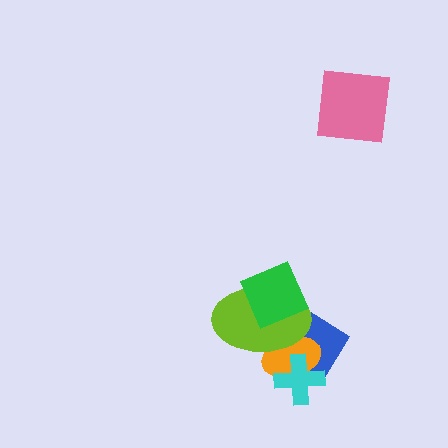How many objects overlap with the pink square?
0 objects overlap with the pink square.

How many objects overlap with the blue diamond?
3 objects overlap with the blue diamond.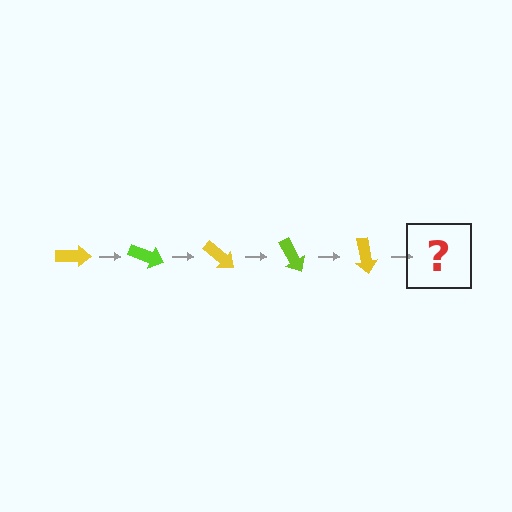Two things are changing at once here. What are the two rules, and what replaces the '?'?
The two rules are that it rotates 20 degrees each step and the color cycles through yellow and lime. The '?' should be a lime arrow, rotated 100 degrees from the start.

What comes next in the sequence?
The next element should be a lime arrow, rotated 100 degrees from the start.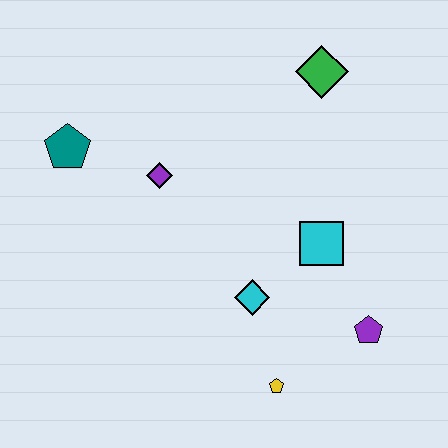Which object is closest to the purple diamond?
The teal pentagon is closest to the purple diamond.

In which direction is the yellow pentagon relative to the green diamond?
The yellow pentagon is below the green diamond.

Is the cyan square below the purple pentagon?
No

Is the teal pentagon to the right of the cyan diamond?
No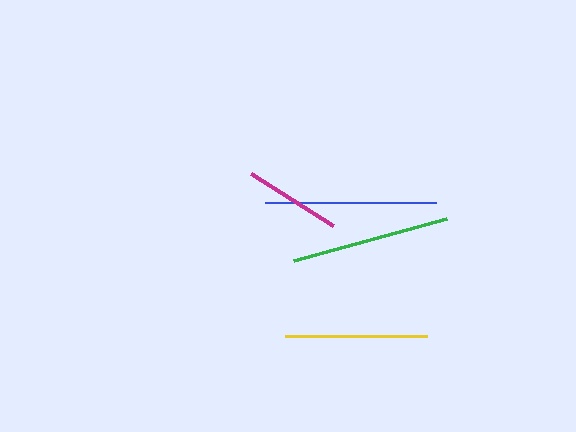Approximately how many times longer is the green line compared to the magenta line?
The green line is approximately 1.6 times the length of the magenta line.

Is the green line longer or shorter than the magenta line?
The green line is longer than the magenta line.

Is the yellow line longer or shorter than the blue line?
The blue line is longer than the yellow line.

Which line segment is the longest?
The blue line is the longest at approximately 170 pixels.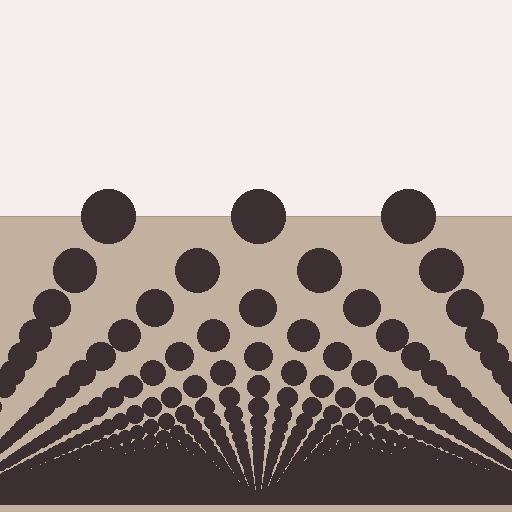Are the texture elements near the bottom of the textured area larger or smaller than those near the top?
Smaller. The gradient is inverted — elements near the bottom are smaller and denser.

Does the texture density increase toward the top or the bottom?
Density increases toward the bottom.